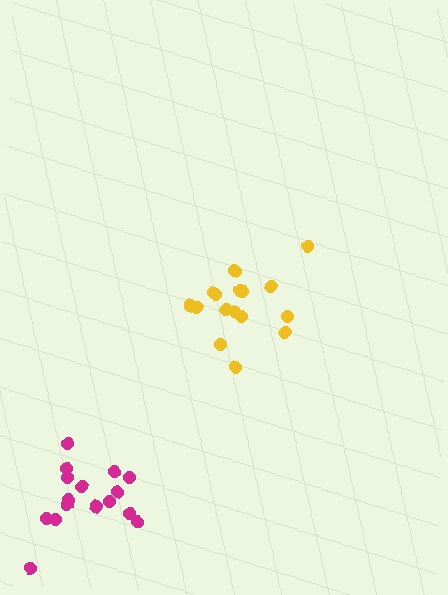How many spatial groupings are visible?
There are 2 spatial groupings.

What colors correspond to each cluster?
The clusters are colored: magenta, yellow.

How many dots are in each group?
Group 1: 16 dots, Group 2: 16 dots (32 total).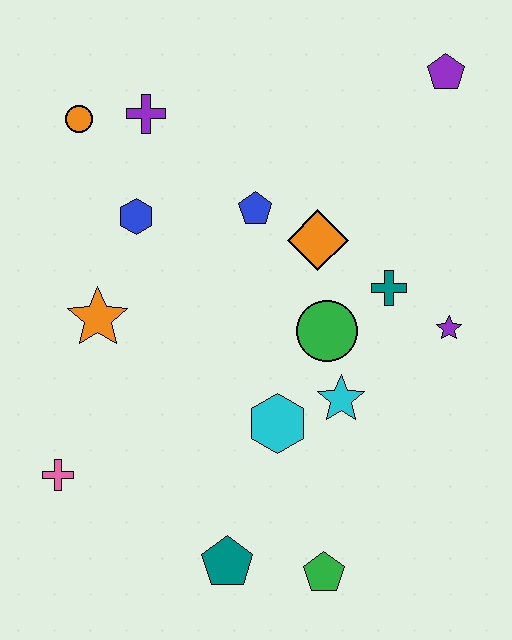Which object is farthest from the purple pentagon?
The pink cross is farthest from the purple pentagon.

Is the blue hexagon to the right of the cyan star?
No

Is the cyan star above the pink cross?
Yes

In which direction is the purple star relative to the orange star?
The purple star is to the right of the orange star.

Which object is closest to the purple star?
The teal cross is closest to the purple star.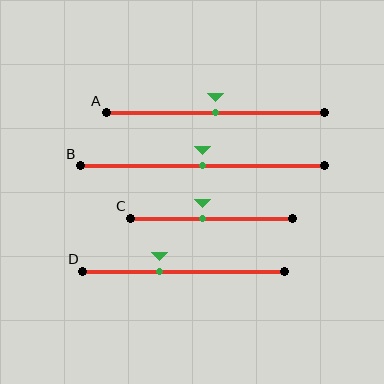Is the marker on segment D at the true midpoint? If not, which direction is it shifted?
No, the marker on segment D is shifted to the left by about 12% of the segment length.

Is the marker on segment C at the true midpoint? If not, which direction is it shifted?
No, the marker on segment C is shifted to the left by about 5% of the segment length.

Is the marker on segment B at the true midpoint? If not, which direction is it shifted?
Yes, the marker on segment B is at the true midpoint.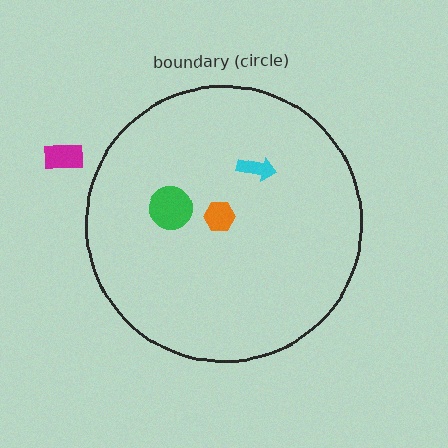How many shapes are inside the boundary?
3 inside, 1 outside.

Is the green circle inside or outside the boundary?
Inside.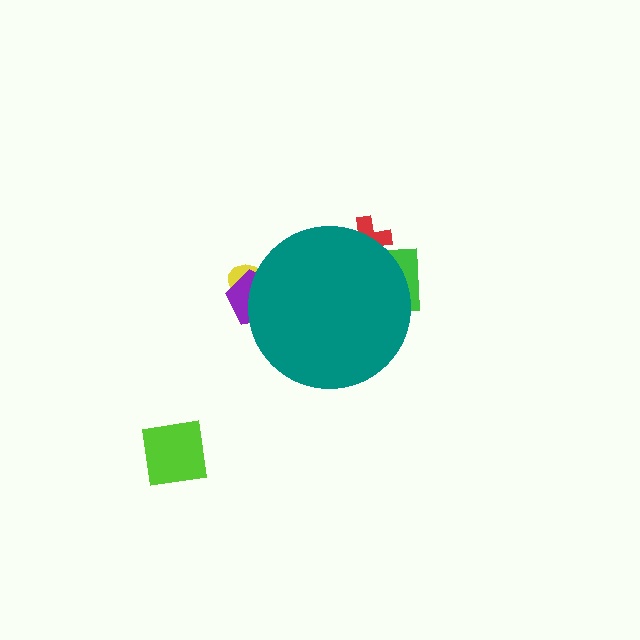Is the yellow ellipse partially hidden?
Yes, the yellow ellipse is partially hidden behind the teal circle.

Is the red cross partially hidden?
Yes, the red cross is partially hidden behind the teal circle.